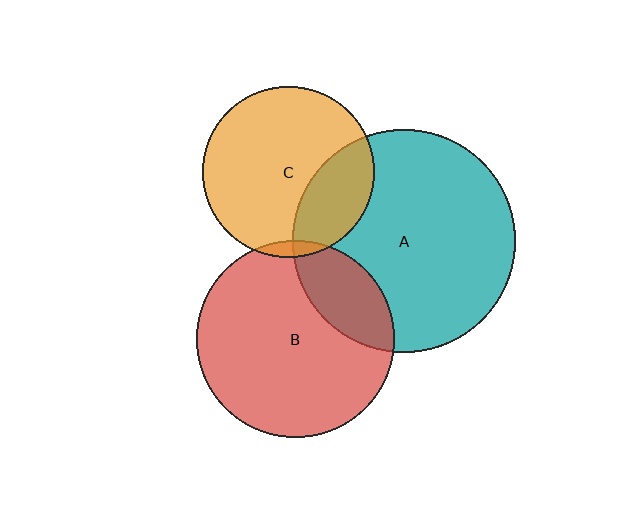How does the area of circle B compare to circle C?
Approximately 1.3 times.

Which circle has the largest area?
Circle A (teal).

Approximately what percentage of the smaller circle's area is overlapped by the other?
Approximately 20%.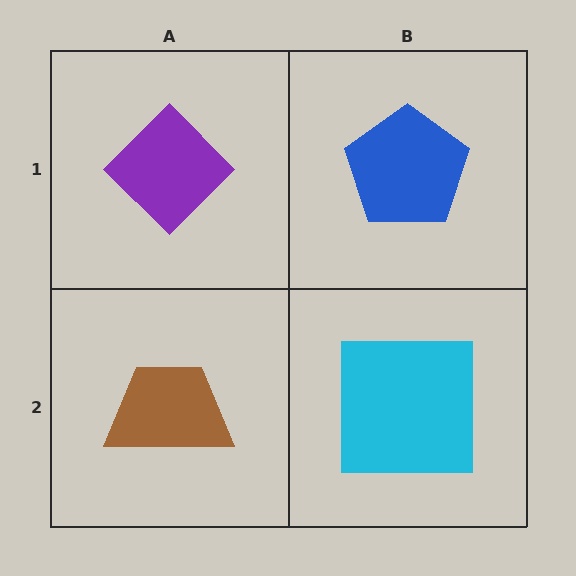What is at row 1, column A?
A purple diamond.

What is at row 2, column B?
A cyan square.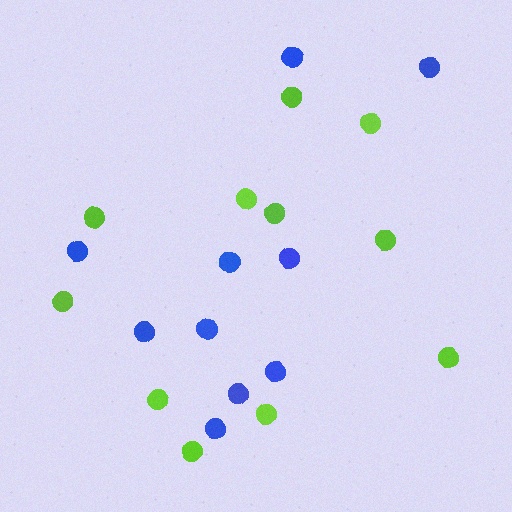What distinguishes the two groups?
There are 2 groups: one group of lime circles (11) and one group of blue circles (10).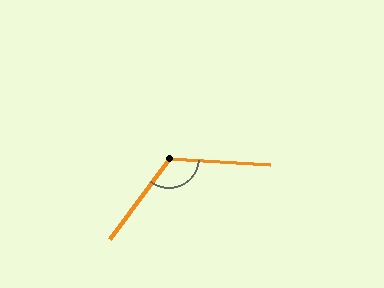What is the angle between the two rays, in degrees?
Approximately 123 degrees.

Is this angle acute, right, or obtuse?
It is obtuse.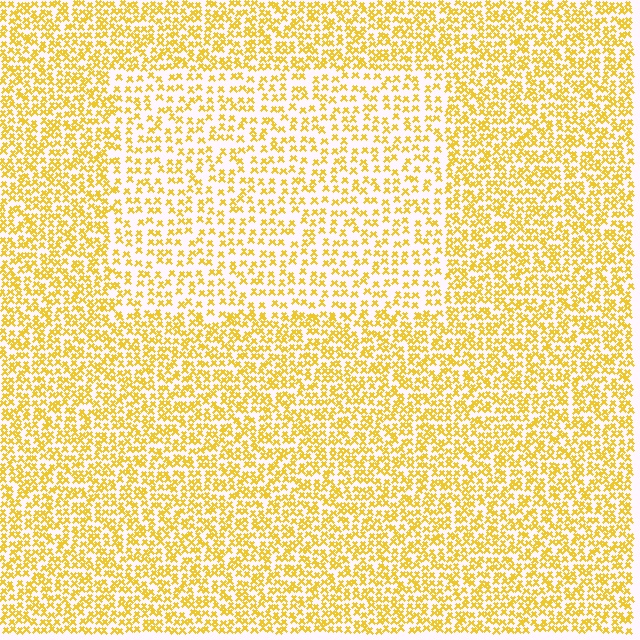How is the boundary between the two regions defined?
The boundary is defined by a change in element density (approximately 1.7x ratio). All elements are the same color, size, and shape.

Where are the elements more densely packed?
The elements are more densely packed outside the rectangle boundary.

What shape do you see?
I see a rectangle.